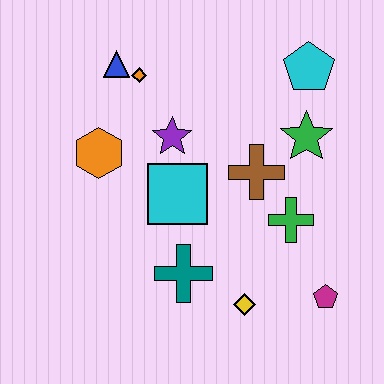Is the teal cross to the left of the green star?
Yes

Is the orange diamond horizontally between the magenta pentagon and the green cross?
No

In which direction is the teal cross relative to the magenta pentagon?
The teal cross is to the left of the magenta pentagon.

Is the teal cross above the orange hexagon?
No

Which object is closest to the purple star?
The cyan square is closest to the purple star.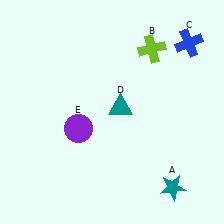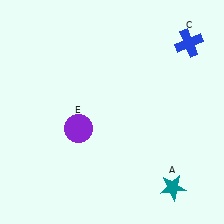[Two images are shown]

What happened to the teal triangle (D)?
The teal triangle (D) was removed in Image 2. It was in the top-right area of Image 1.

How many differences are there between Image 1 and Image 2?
There are 2 differences between the two images.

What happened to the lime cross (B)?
The lime cross (B) was removed in Image 2. It was in the top-right area of Image 1.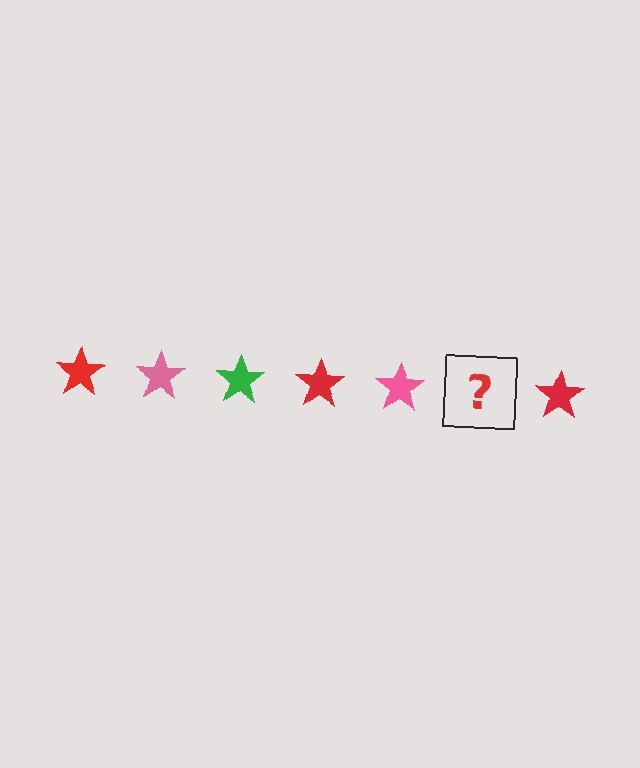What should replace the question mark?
The question mark should be replaced with a green star.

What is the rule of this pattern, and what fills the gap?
The rule is that the pattern cycles through red, pink, green stars. The gap should be filled with a green star.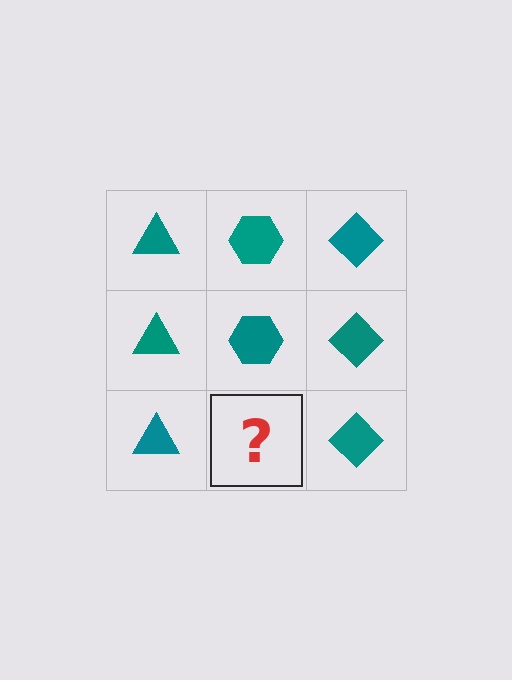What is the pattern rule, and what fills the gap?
The rule is that each column has a consistent shape. The gap should be filled with a teal hexagon.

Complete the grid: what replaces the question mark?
The question mark should be replaced with a teal hexagon.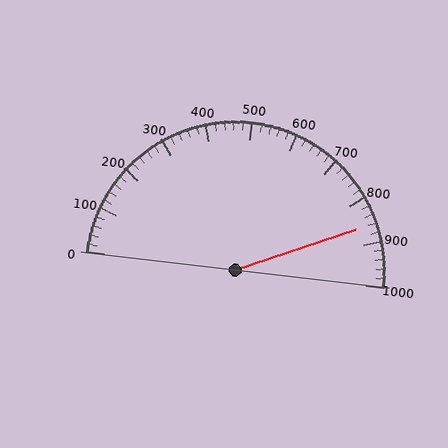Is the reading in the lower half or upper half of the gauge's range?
The reading is in the upper half of the range (0 to 1000).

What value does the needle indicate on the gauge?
The needle indicates approximately 860.